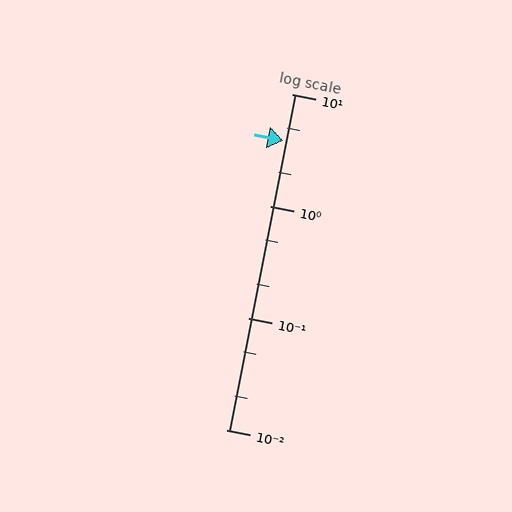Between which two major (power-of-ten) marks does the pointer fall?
The pointer is between 1 and 10.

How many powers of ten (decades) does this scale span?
The scale spans 3 decades, from 0.01 to 10.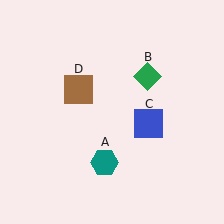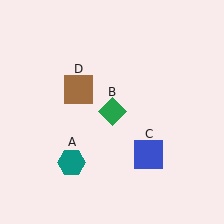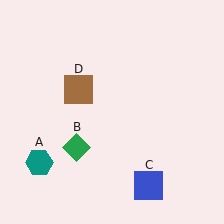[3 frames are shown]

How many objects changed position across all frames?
3 objects changed position: teal hexagon (object A), green diamond (object B), blue square (object C).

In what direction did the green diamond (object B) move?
The green diamond (object B) moved down and to the left.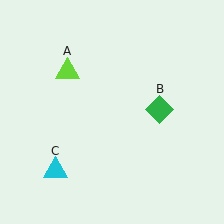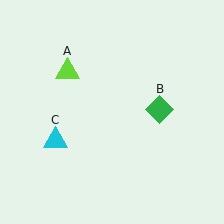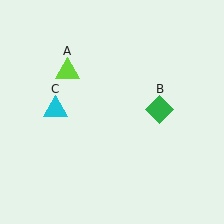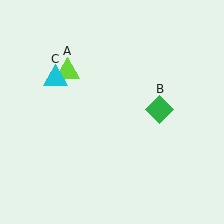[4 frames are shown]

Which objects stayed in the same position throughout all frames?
Lime triangle (object A) and green diamond (object B) remained stationary.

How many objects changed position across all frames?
1 object changed position: cyan triangle (object C).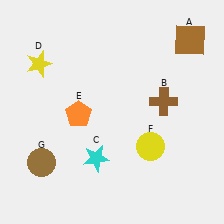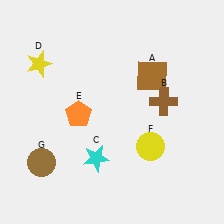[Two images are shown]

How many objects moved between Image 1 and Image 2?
1 object moved between the two images.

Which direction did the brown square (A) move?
The brown square (A) moved left.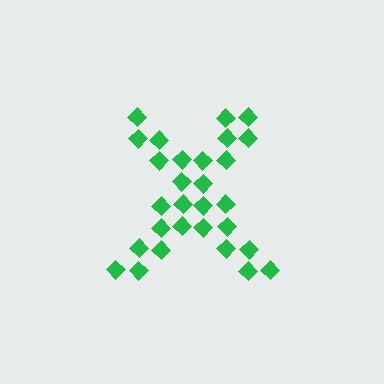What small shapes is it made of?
It is made of small diamonds.